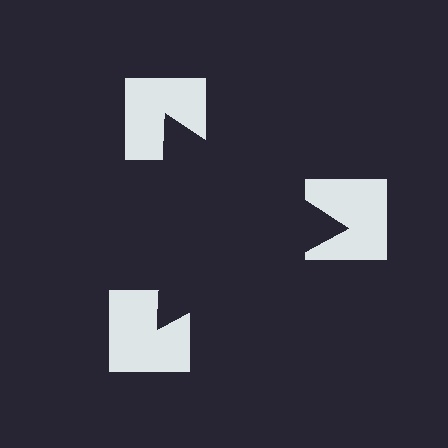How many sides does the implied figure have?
3 sides.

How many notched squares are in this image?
There are 3 — one at each vertex of the illusory triangle.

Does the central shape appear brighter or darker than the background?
It typically appears slightly darker than the background, even though no actual brightness change is drawn.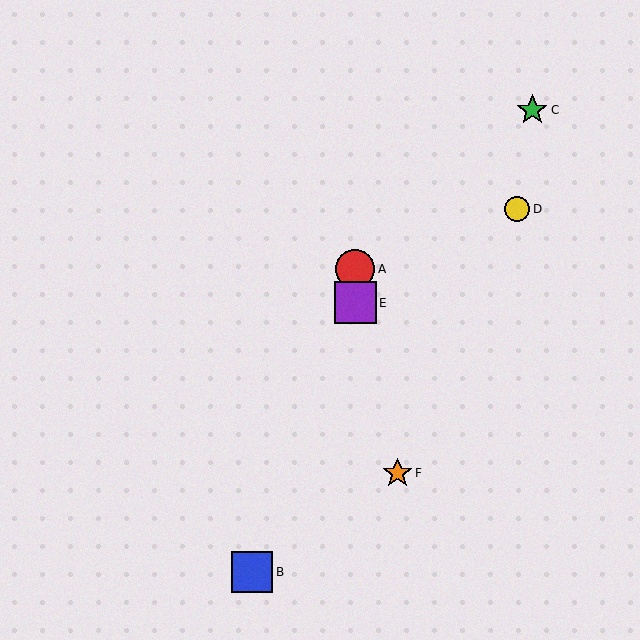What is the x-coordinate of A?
Object A is at x≈355.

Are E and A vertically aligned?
Yes, both are at x≈355.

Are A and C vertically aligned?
No, A is at x≈355 and C is at x≈532.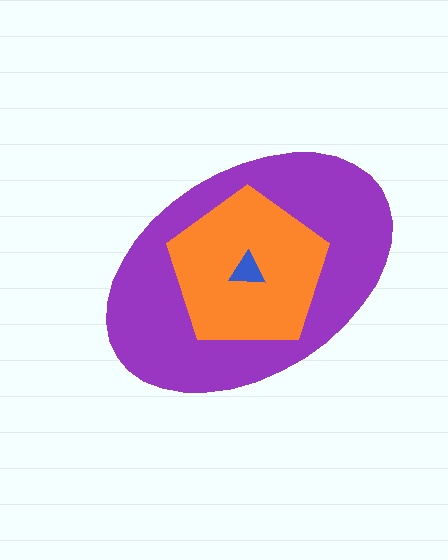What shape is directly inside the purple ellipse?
The orange pentagon.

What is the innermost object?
The blue triangle.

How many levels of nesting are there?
3.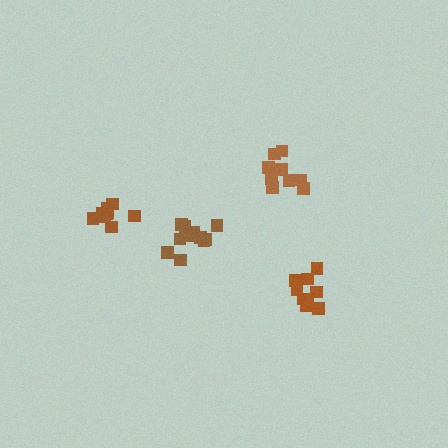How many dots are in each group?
Group 1: 10 dots, Group 2: 11 dots, Group 3: 9 dots, Group 4: 9 dots (39 total).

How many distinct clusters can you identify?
There are 4 distinct clusters.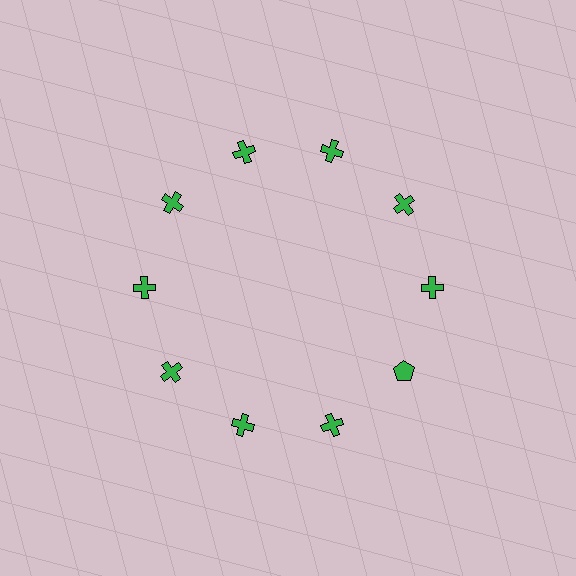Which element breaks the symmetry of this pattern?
The green pentagon at roughly the 4 o'clock position breaks the symmetry. All other shapes are green crosses.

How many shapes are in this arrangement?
There are 10 shapes arranged in a ring pattern.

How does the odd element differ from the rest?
It has a different shape: pentagon instead of cross.